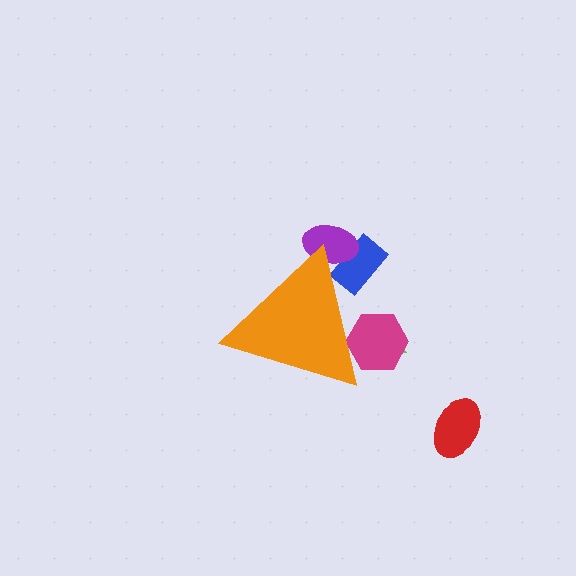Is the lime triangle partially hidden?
Yes, the lime triangle is partially hidden behind the orange triangle.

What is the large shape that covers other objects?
An orange triangle.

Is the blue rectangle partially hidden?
Yes, the blue rectangle is partially hidden behind the orange triangle.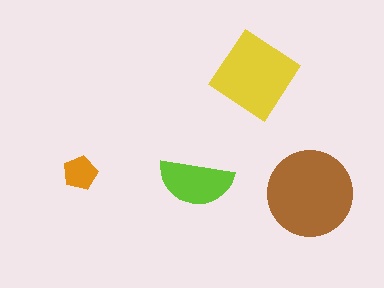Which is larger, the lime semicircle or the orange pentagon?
The lime semicircle.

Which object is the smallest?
The orange pentagon.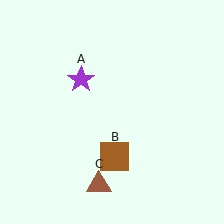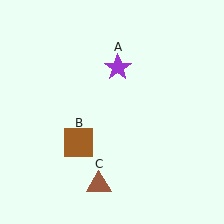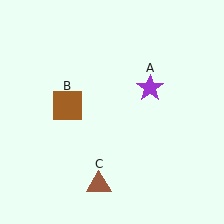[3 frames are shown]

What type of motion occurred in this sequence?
The purple star (object A), brown square (object B) rotated clockwise around the center of the scene.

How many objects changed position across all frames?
2 objects changed position: purple star (object A), brown square (object B).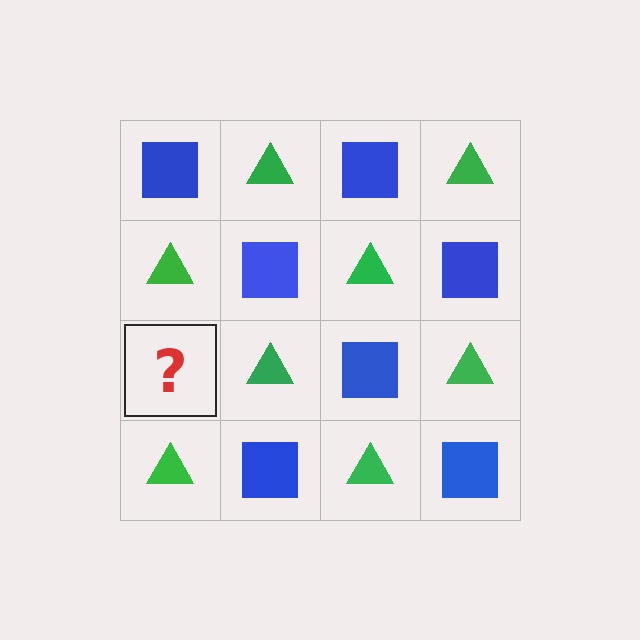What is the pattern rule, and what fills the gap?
The rule is that it alternates blue square and green triangle in a checkerboard pattern. The gap should be filled with a blue square.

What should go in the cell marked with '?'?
The missing cell should contain a blue square.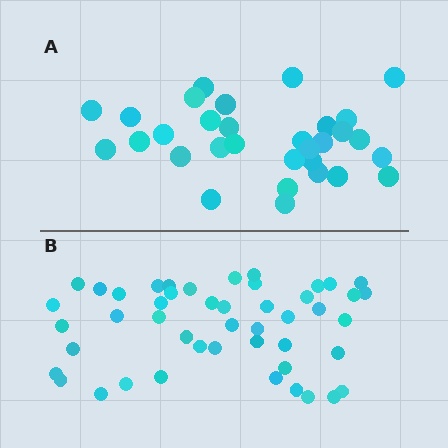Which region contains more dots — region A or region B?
Region B (the bottom region) has more dots.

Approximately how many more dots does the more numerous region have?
Region B has approximately 15 more dots than region A.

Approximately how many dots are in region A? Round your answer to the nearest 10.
About 30 dots. (The exact count is 31, which rounds to 30.)